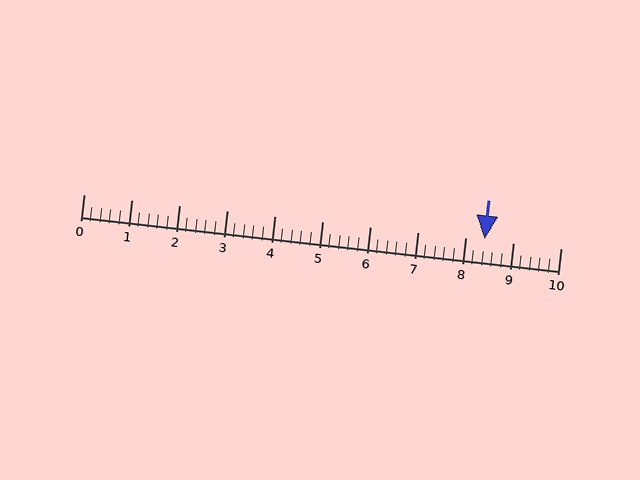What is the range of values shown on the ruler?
The ruler shows values from 0 to 10.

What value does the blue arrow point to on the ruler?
The blue arrow points to approximately 8.4.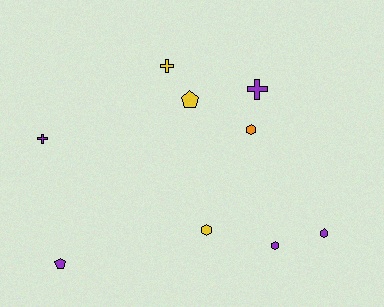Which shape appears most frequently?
Hexagon, with 4 objects.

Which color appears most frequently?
Purple, with 5 objects.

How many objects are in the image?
There are 9 objects.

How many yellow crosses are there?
There is 1 yellow cross.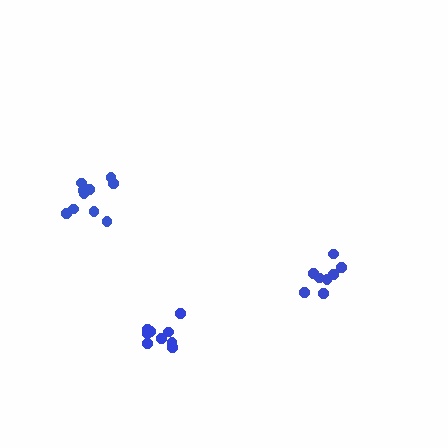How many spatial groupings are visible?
There are 3 spatial groupings.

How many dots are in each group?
Group 1: 10 dots, Group 2: 9 dots, Group 3: 8 dots (27 total).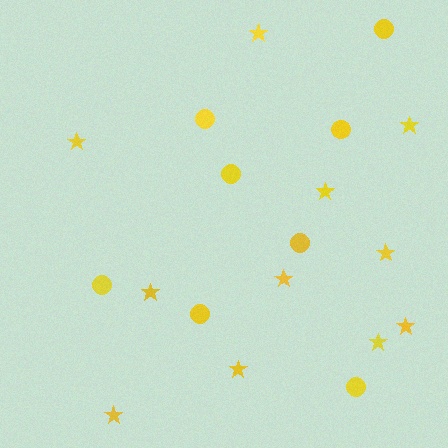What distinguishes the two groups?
There are 2 groups: one group of circles (8) and one group of stars (11).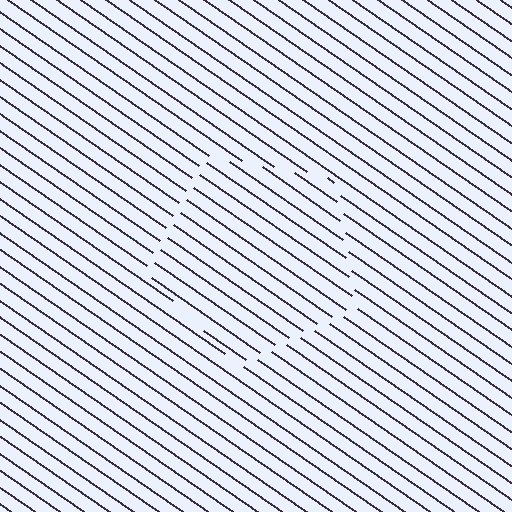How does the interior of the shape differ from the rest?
The interior of the shape contains the same grating, shifted by half a period — the contour is defined by the phase discontinuity where line-ends from the inner and outer gratings abut.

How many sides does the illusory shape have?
5 sides — the line-ends trace a pentagon.